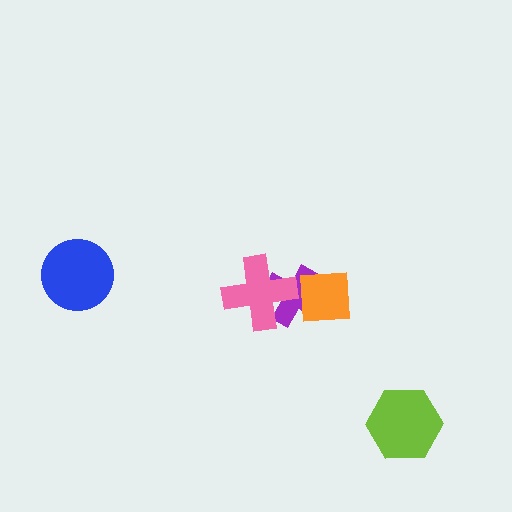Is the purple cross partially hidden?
Yes, it is partially covered by another shape.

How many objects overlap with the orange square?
1 object overlaps with the orange square.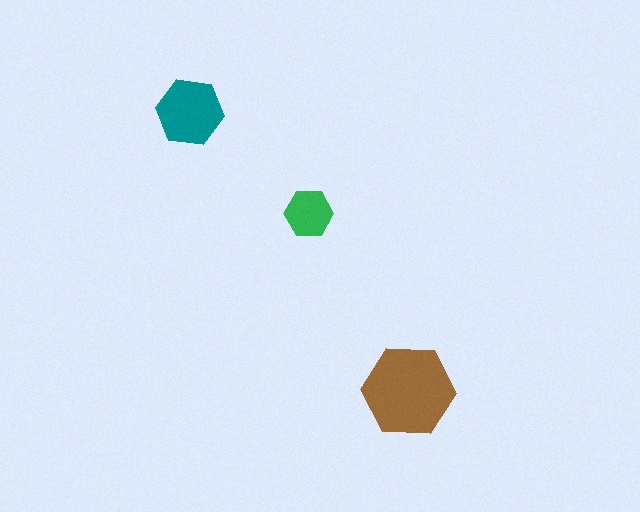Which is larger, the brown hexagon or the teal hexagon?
The brown one.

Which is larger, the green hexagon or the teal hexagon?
The teal one.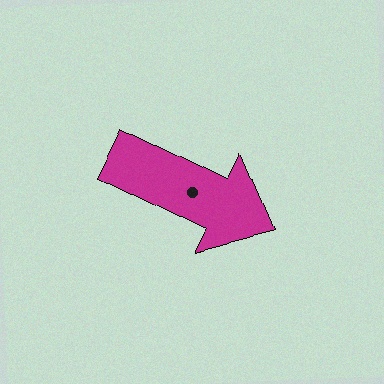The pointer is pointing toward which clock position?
Roughly 4 o'clock.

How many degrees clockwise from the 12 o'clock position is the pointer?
Approximately 117 degrees.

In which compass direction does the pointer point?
Southeast.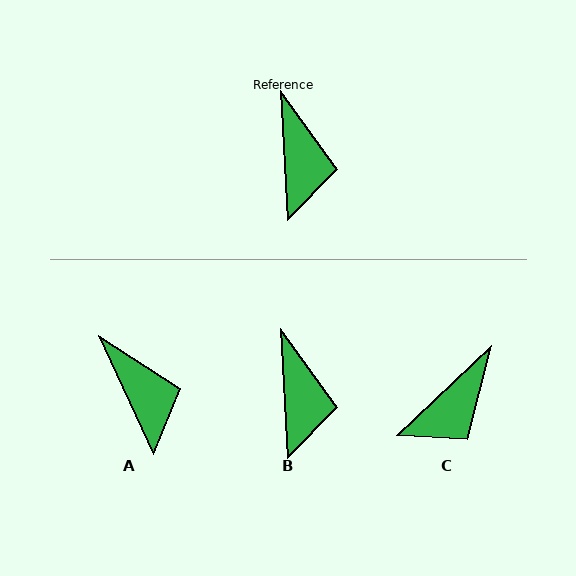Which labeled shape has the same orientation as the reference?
B.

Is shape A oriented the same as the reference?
No, it is off by about 21 degrees.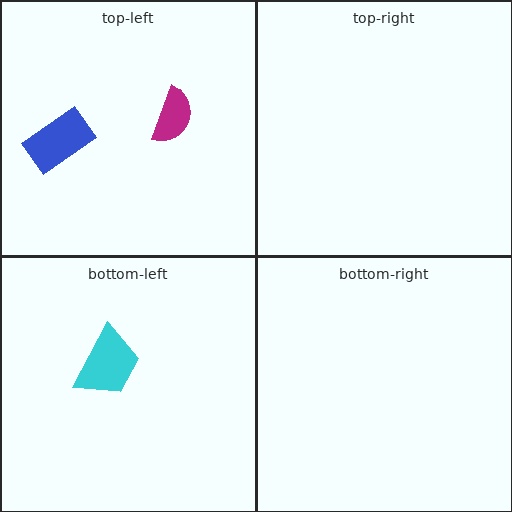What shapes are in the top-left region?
The magenta semicircle, the blue rectangle.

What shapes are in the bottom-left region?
The cyan trapezoid.